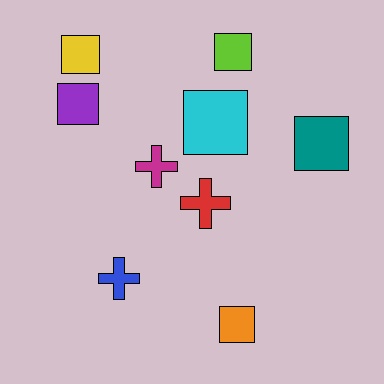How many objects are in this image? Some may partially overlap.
There are 9 objects.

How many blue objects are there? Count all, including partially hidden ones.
There is 1 blue object.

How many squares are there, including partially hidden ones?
There are 6 squares.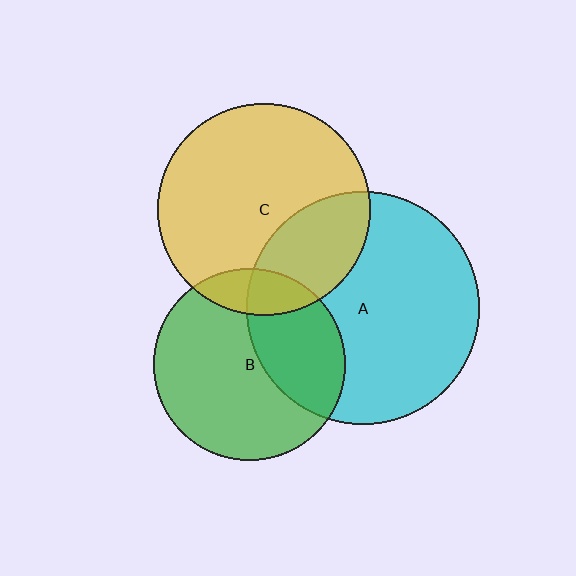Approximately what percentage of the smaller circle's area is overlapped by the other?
Approximately 30%.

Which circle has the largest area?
Circle A (cyan).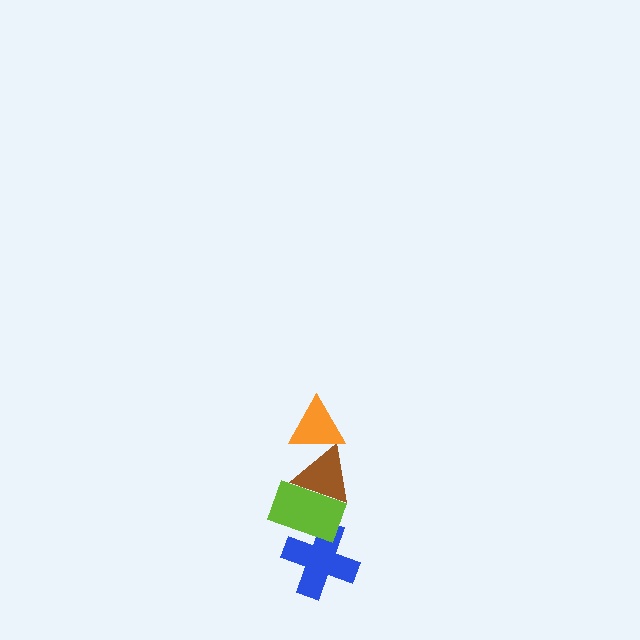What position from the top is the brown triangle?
The brown triangle is 2nd from the top.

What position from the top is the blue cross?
The blue cross is 4th from the top.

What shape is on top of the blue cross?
The lime rectangle is on top of the blue cross.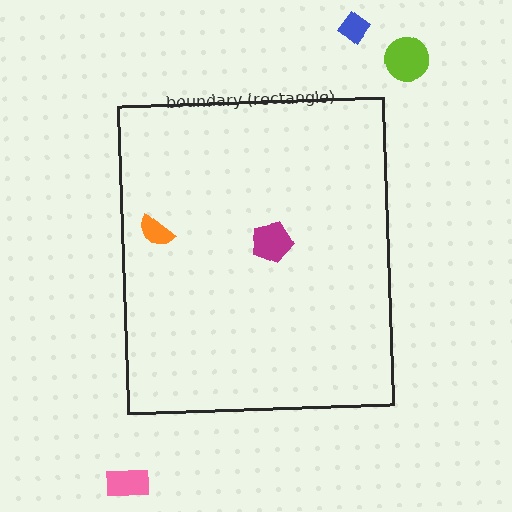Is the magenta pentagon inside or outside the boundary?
Inside.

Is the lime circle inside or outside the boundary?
Outside.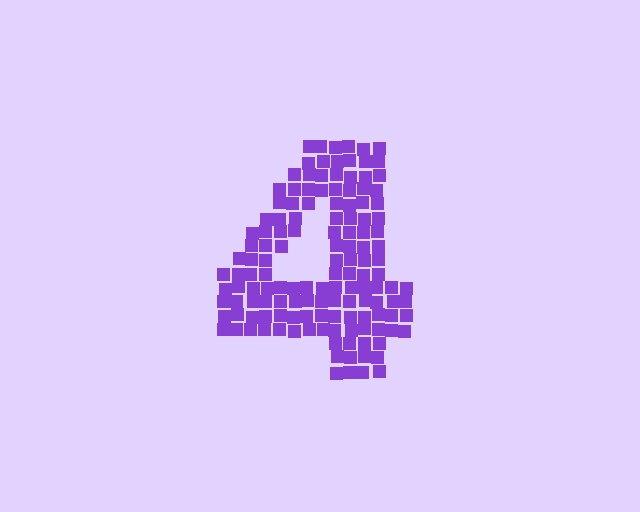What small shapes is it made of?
It is made of small squares.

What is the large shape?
The large shape is the digit 4.